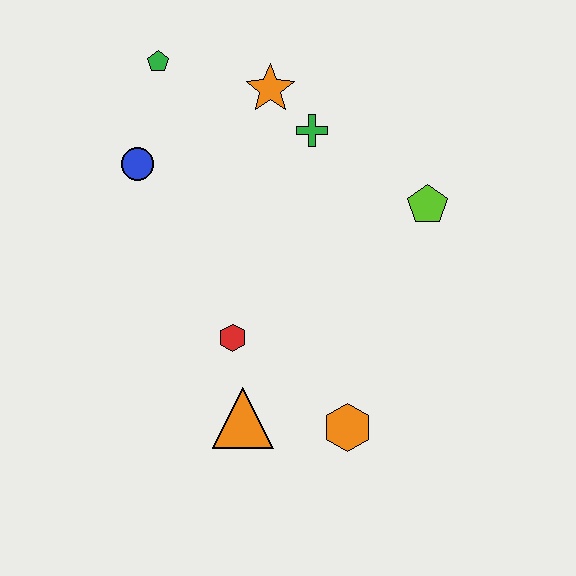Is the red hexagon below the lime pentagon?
Yes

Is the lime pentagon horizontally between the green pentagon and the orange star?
No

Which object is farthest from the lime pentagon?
The green pentagon is farthest from the lime pentagon.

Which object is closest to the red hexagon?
The orange triangle is closest to the red hexagon.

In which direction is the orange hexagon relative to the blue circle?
The orange hexagon is below the blue circle.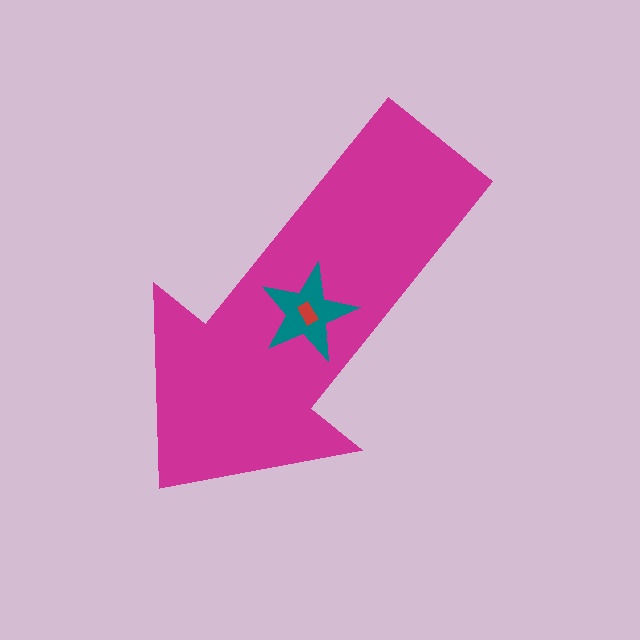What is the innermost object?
The red rectangle.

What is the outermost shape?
The magenta arrow.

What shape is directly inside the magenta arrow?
The teal star.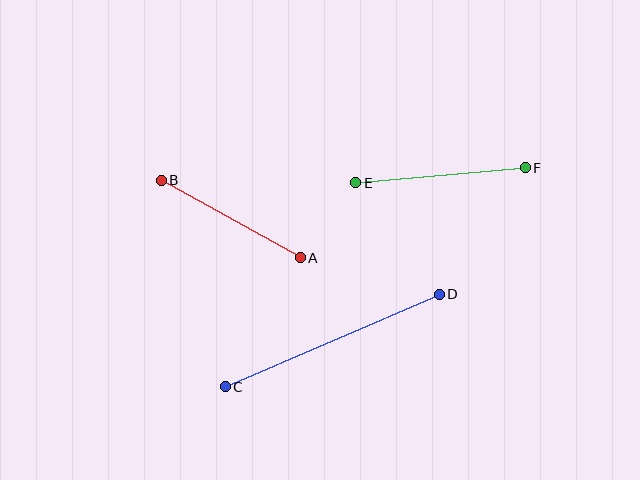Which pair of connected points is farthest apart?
Points C and D are farthest apart.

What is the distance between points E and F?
The distance is approximately 170 pixels.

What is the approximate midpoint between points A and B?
The midpoint is at approximately (231, 219) pixels.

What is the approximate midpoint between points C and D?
The midpoint is at approximately (332, 341) pixels.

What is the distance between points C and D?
The distance is approximately 233 pixels.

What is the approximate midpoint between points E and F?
The midpoint is at approximately (441, 175) pixels.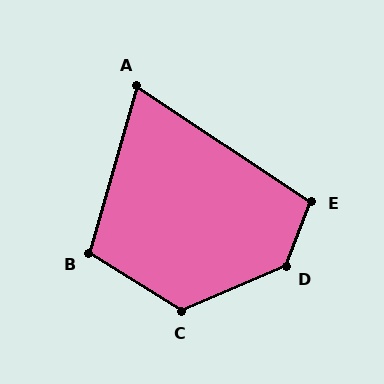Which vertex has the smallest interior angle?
A, at approximately 72 degrees.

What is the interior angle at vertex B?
Approximately 106 degrees (obtuse).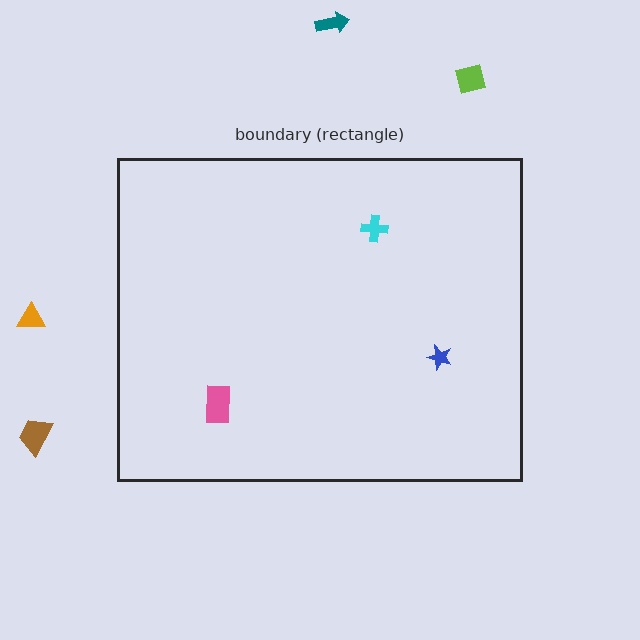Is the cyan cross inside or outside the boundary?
Inside.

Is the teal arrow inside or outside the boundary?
Outside.